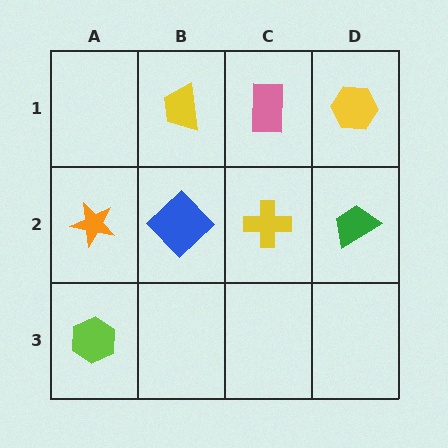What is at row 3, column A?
A lime hexagon.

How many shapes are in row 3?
1 shape.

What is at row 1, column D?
A yellow hexagon.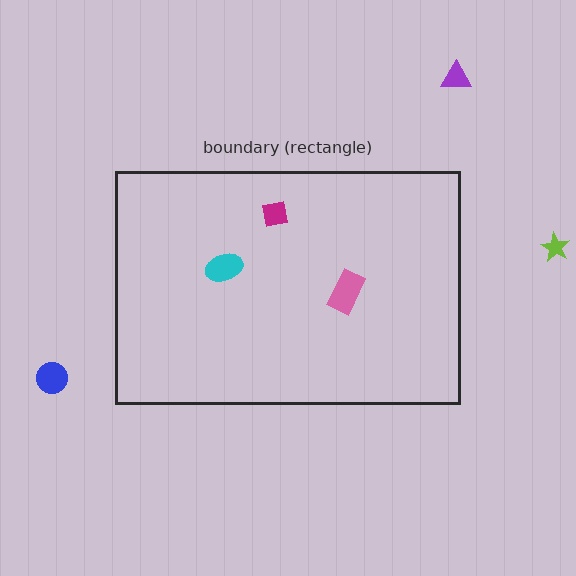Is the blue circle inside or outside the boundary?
Outside.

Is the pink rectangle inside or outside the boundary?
Inside.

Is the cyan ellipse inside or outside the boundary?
Inside.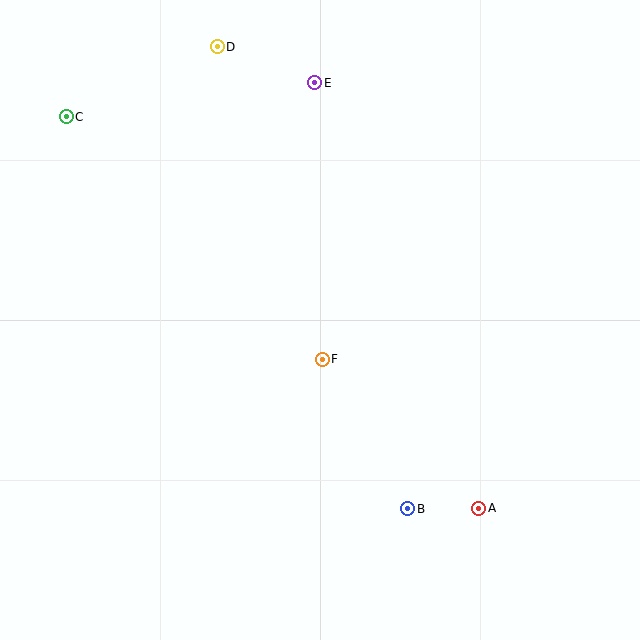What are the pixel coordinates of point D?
Point D is at (217, 47).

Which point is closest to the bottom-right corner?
Point A is closest to the bottom-right corner.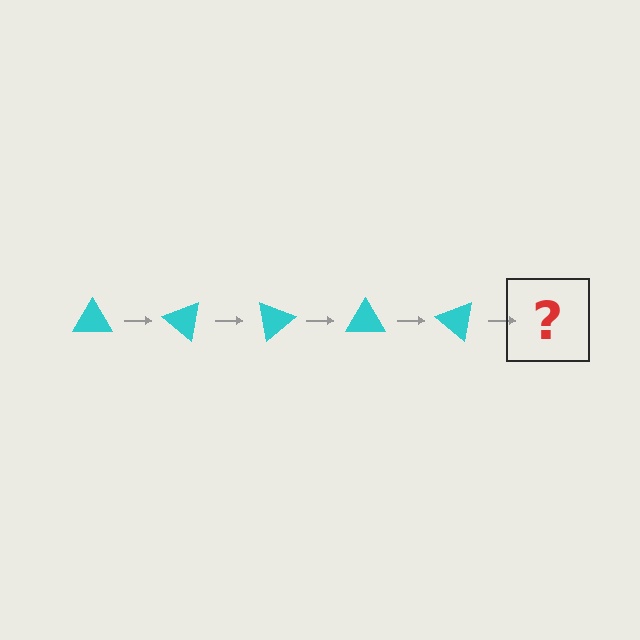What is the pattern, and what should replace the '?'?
The pattern is that the triangle rotates 40 degrees each step. The '?' should be a cyan triangle rotated 200 degrees.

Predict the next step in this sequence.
The next step is a cyan triangle rotated 200 degrees.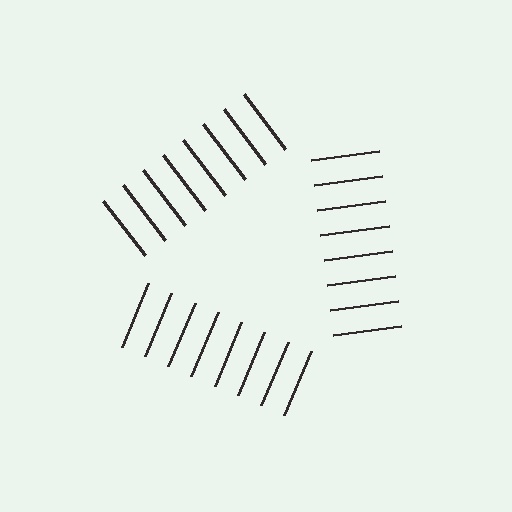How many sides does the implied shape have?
3 sides — the line-ends trace a triangle.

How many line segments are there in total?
24 — 8 along each of the 3 edges.